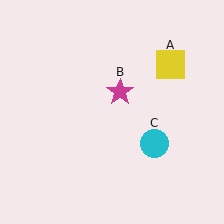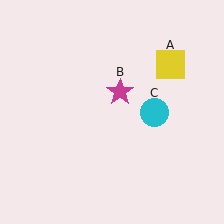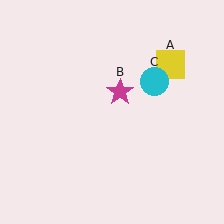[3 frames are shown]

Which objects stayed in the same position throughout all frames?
Yellow square (object A) and magenta star (object B) remained stationary.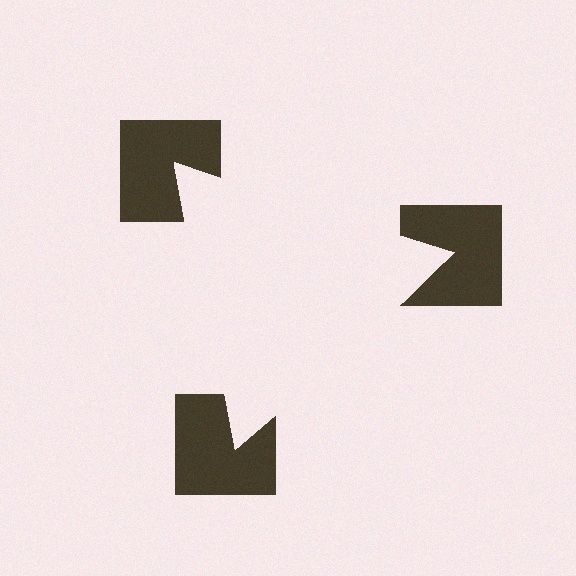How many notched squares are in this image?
There are 3 — one at each vertex of the illusory triangle.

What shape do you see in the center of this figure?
An illusory triangle — its edges are inferred from the aligned wedge cuts in the notched squares, not physically drawn.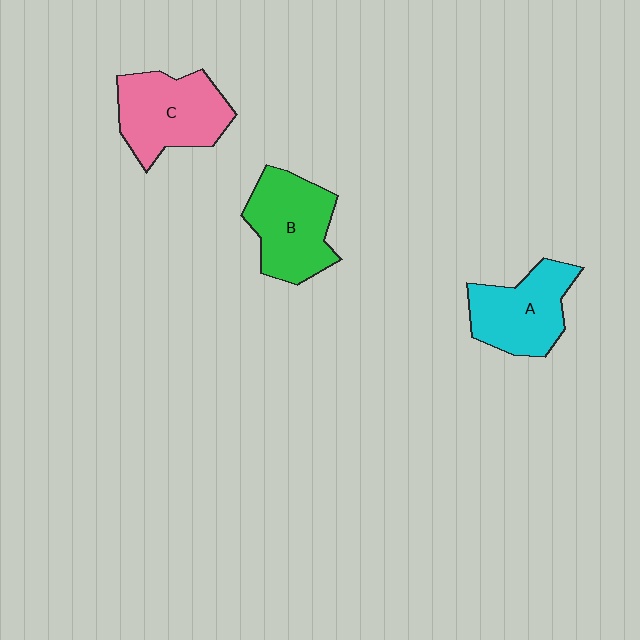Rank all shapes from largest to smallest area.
From largest to smallest: C (pink), B (green), A (cyan).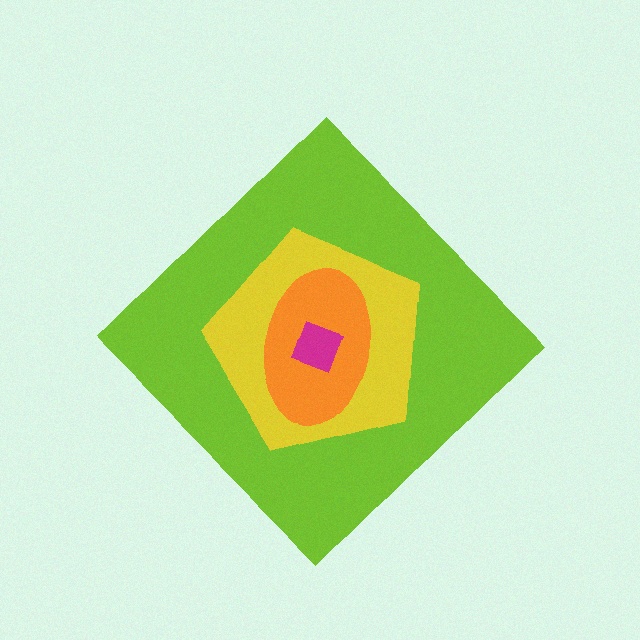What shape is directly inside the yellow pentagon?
The orange ellipse.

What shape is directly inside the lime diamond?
The yellow pentagon.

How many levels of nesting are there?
4.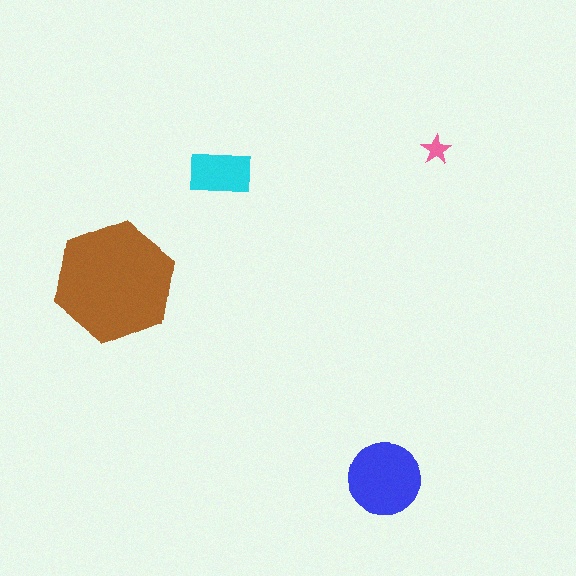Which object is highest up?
The pink star is topmost.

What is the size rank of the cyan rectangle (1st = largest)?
3rd.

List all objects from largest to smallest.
The brown hexagon, the blue circle, the cyan rectangle, the pink star.